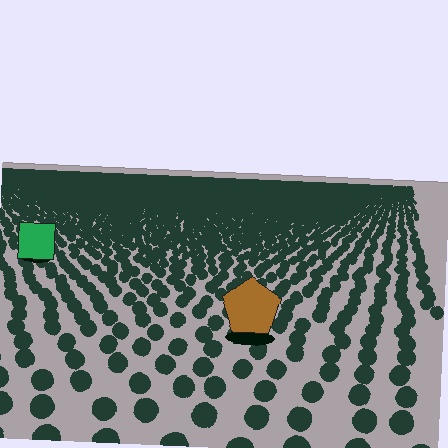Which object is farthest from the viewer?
The green square is farthest from the viewer. It appears smaller and the ground texture around it is denser.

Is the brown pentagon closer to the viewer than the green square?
Yes. The brown pentagon is closer — you can tell from the texture gradient: the ground texture is coarser near it.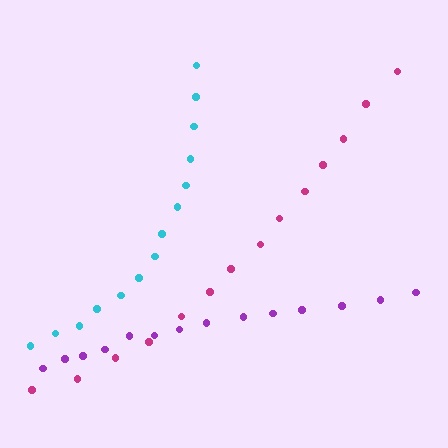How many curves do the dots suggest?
There are 3 distinct paths.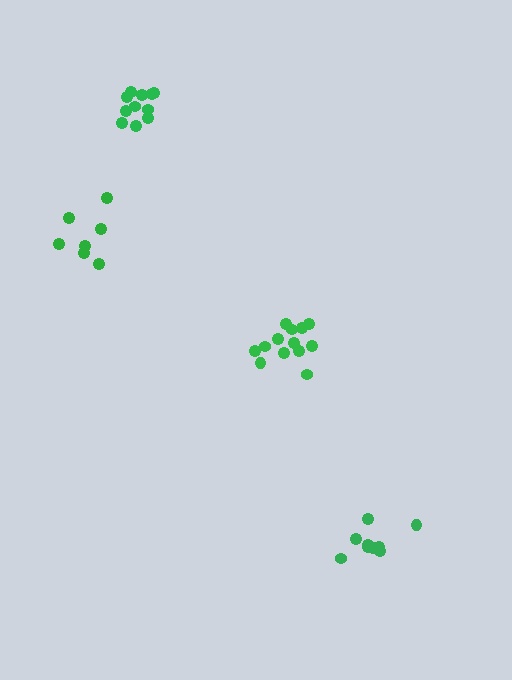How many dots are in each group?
Group 1: 7 dots, Group 2: 13 dots, Group 3: 11 dots, Group 4: 9 dots (40 total).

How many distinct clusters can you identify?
There are 4 distinct clusters.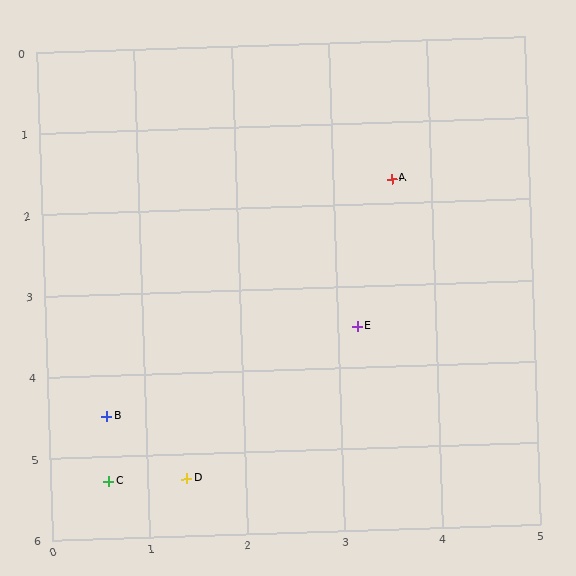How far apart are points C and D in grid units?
Points C and D are about 0.8 grid units apart.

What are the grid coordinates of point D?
Point D is at approximately (1.4, 5.3).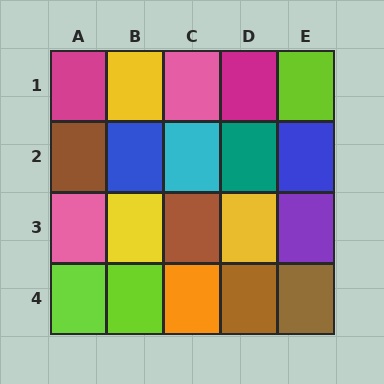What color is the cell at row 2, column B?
Blue.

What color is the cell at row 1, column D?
Magenta.